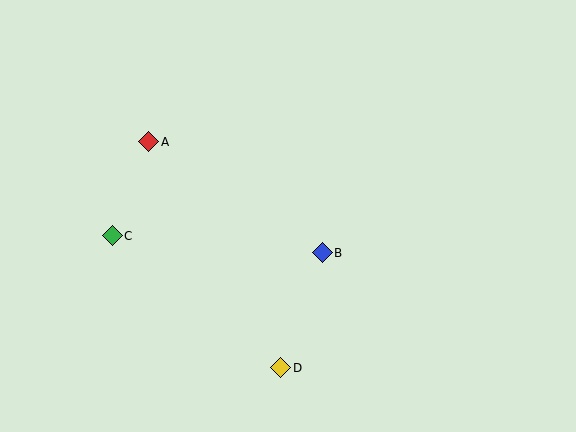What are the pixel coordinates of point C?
Point C is at (112, 236).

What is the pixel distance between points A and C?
The distance between A and C is 101 pixels.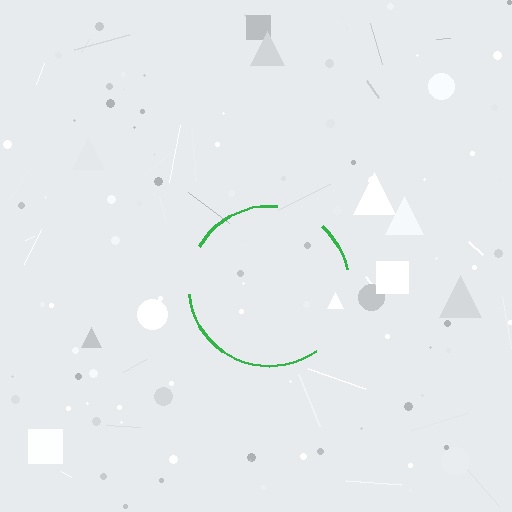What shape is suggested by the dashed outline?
The dashed outline suggests a circle.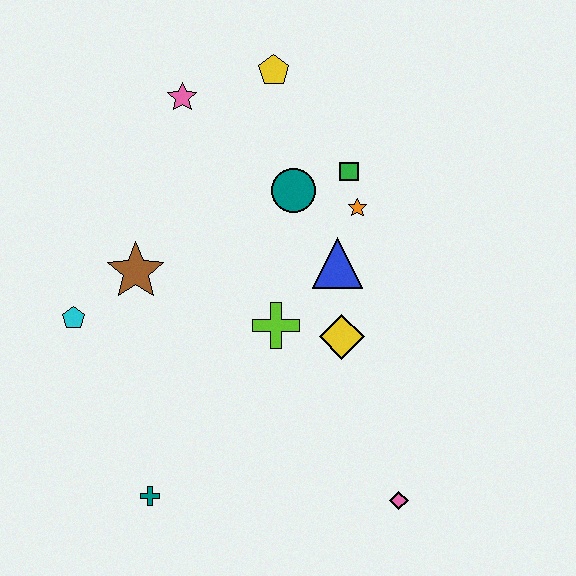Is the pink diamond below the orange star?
Yes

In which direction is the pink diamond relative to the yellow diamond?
The pink diamond is below the yellow diamond.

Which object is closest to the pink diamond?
The yellow diamond is closest to the pink diamond.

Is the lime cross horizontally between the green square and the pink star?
Yes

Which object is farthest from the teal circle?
The teal cross is farthest from the teal circle.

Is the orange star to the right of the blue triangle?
Yes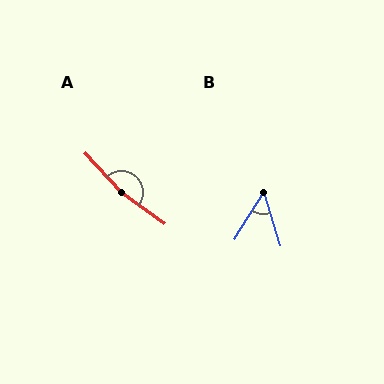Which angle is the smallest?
B, at approximately 49 degrees.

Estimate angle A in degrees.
Approximately 169 degrees.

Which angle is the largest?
A, at approximately 169 degrees.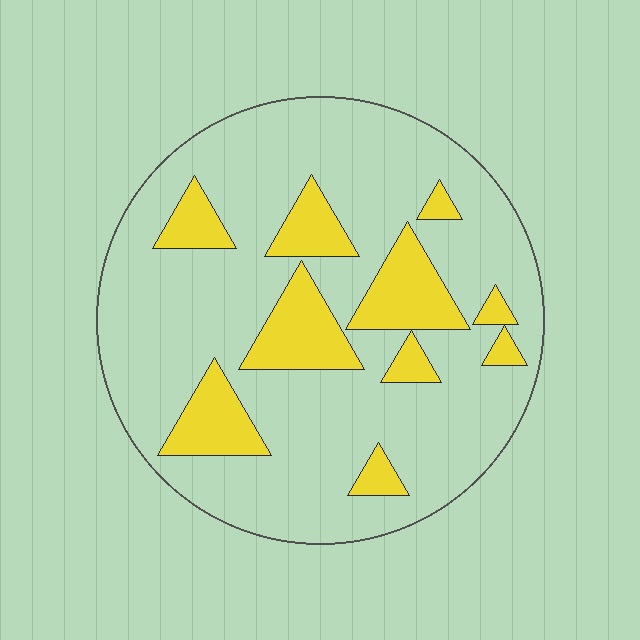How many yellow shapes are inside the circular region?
10.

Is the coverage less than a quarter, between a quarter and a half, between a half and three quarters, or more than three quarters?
Less than a quarter.